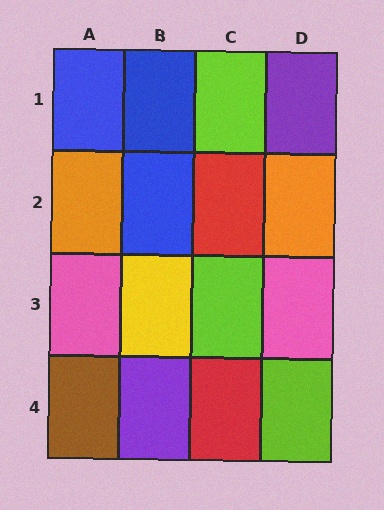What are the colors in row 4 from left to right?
Brown, purple, red, lime.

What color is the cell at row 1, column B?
Blue.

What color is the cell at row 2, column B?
Blue.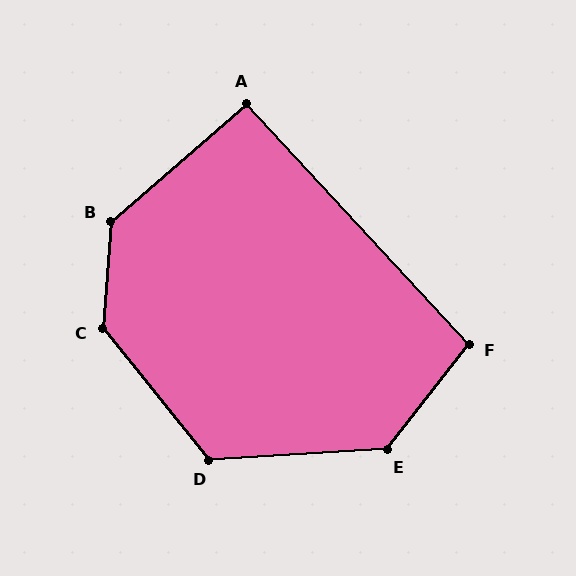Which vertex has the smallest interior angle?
A, at approximately 92 degrees.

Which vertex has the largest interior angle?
C, at approximately 137 degrees.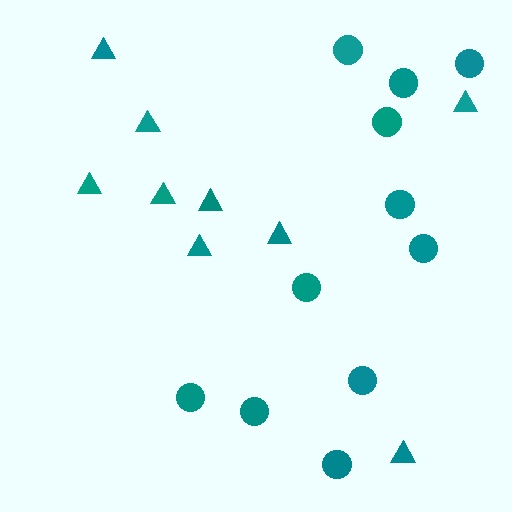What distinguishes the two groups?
There are 2 groups: one group of circles (11) and one group of triangles (9).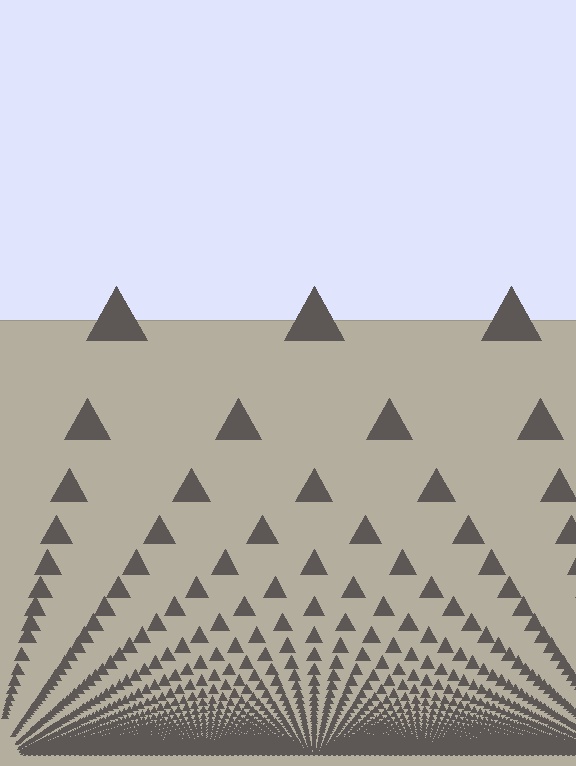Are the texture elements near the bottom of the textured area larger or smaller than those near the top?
Smaller. The gradient is inverted — elements near the bottom are smaller and denser.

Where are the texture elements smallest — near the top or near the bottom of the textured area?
Near the bottom.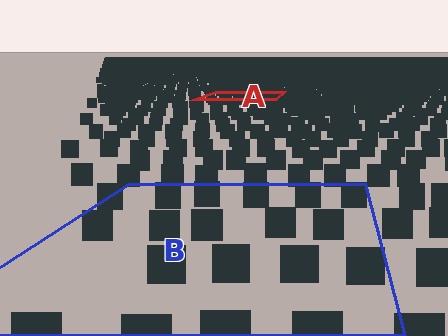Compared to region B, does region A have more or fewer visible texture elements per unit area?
Region A has more texture elements per unit area — they are packed more densely because it is farther away.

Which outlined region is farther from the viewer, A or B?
Region A is farther from the viewer — the texture elements inside it appear smaller and more densely packed.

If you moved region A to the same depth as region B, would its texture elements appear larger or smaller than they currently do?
They would appear larger. At a closer depth, the same texture elements are projected at a bigger on-screen size.